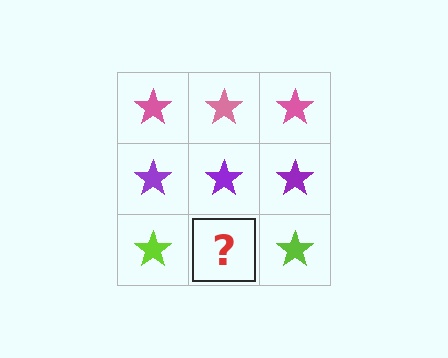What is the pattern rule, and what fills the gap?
The rule is that each row has a consistent color. The gap should be filled with a lime star.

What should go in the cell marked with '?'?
The missing cell should contain a lime star.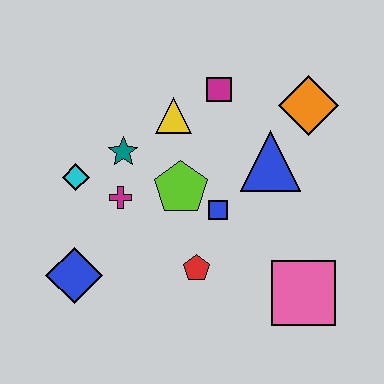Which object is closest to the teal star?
The magenta cross is closest to the teal star.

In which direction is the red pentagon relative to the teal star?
The red pentagon is below the teal star.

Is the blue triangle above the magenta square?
No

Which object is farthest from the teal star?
The pink square is farthest from the teal star.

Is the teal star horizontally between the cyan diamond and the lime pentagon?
Yes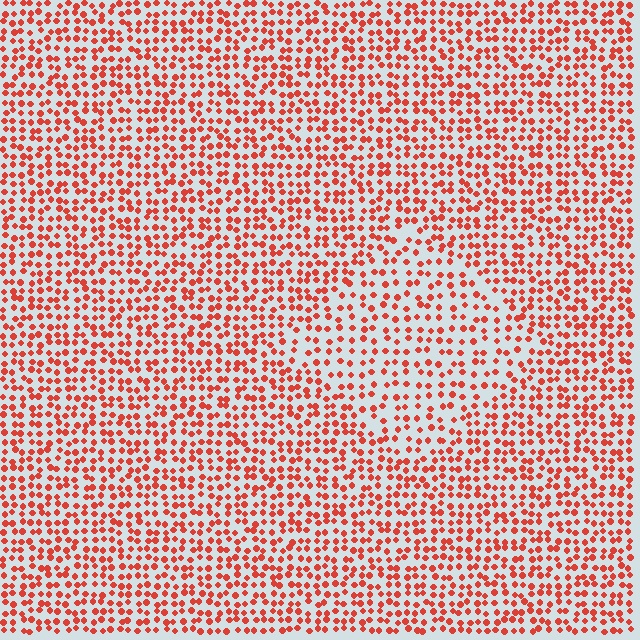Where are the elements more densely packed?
The elements are more densely packed outside the diamond boundary.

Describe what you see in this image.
The image contains small red elements arranged at two different densities. A diamond-shaped region is visible where the elements are less densely packed than the surrounding area.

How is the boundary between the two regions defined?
The boundary is defined by a change in element density (approximately 1.6x ratio). All elements are the same color, size, and shape.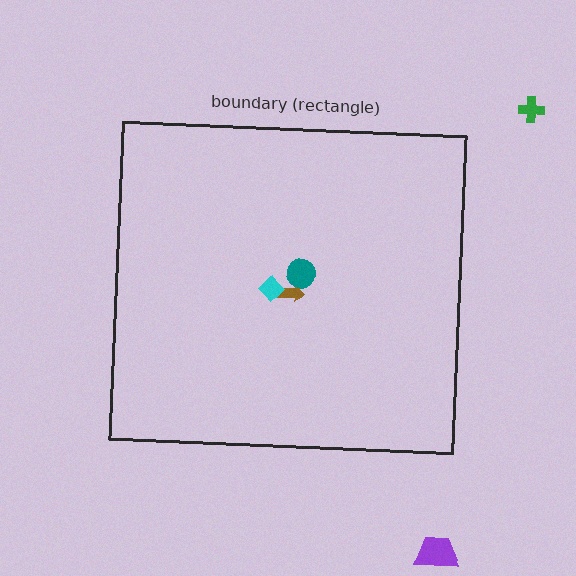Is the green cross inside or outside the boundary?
Outside.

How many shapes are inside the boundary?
3 inside, 2 outside.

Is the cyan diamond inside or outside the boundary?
Inside.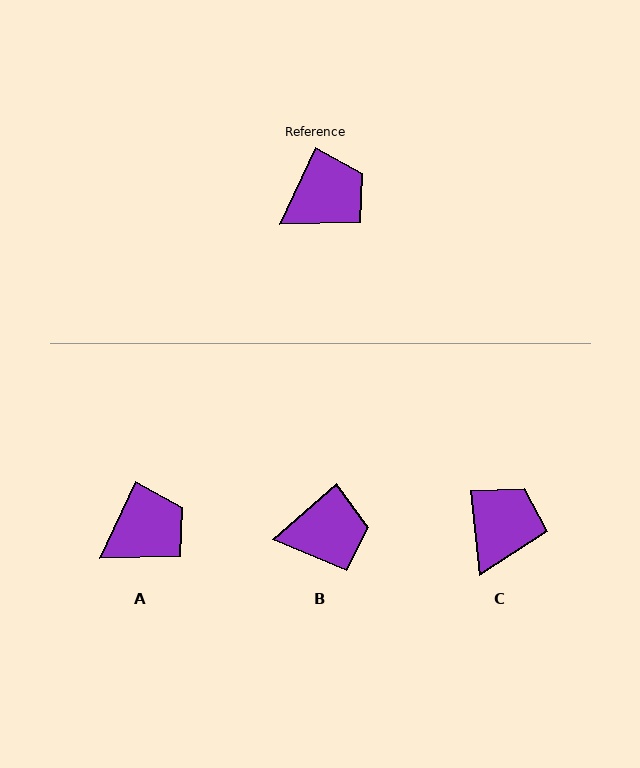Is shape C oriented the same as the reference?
No, it is off by about 31 degrees.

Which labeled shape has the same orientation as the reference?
A.